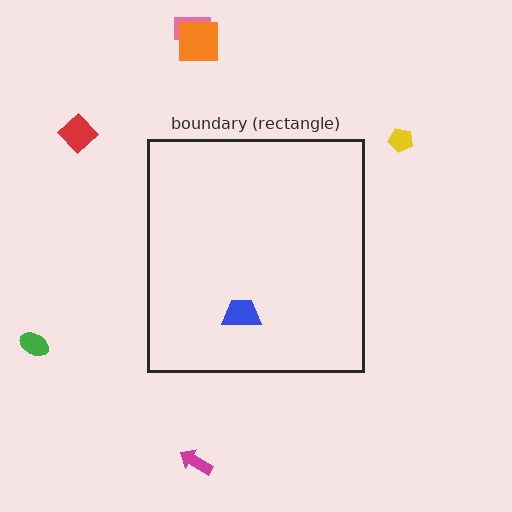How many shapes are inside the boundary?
1 inside, 6 outside.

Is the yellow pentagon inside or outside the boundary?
Outside.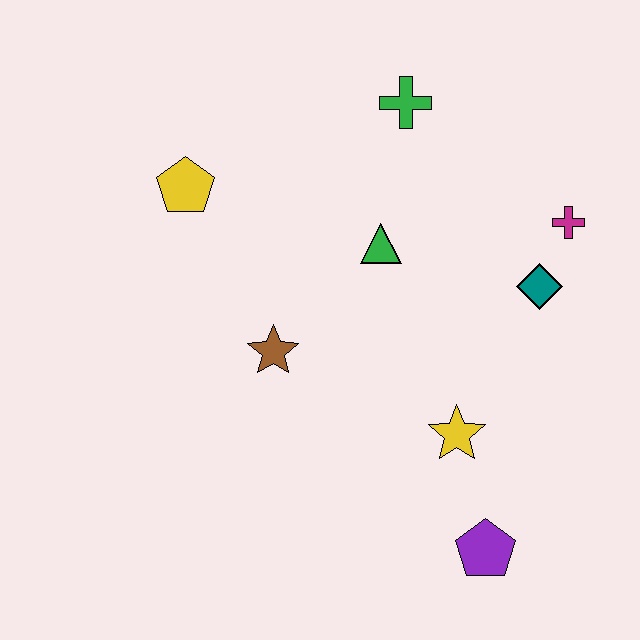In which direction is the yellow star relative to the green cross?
The yellow star is below the green cross.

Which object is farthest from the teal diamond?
The yellow pentagon is farthest from the teal diamond.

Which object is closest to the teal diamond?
The magenta cross is closest to the teal diamond.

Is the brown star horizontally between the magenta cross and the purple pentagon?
No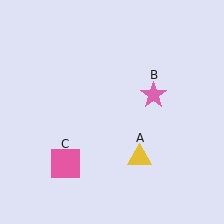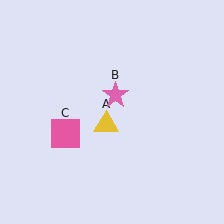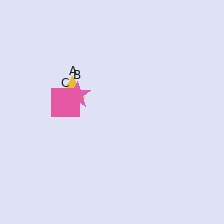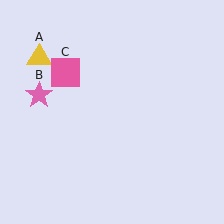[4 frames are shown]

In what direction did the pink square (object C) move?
The pink square (object C) moved up.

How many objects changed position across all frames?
3 objects changed position: yellow triangle (object A), pink star (object B), pink square (object C).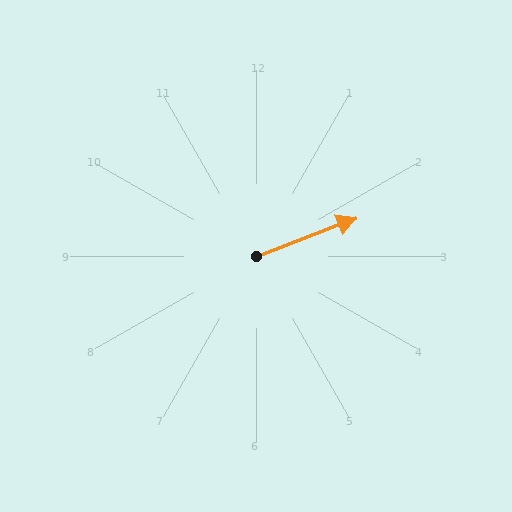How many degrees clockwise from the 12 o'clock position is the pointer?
Approximately 69 degrees.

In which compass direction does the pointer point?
East.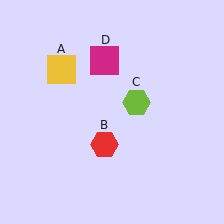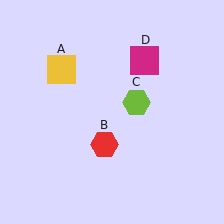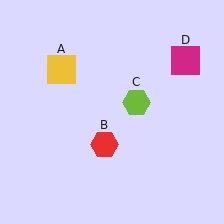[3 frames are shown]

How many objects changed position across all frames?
1 object changed position: magenta square (object D).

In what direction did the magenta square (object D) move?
The magenta square (object D) moved right.